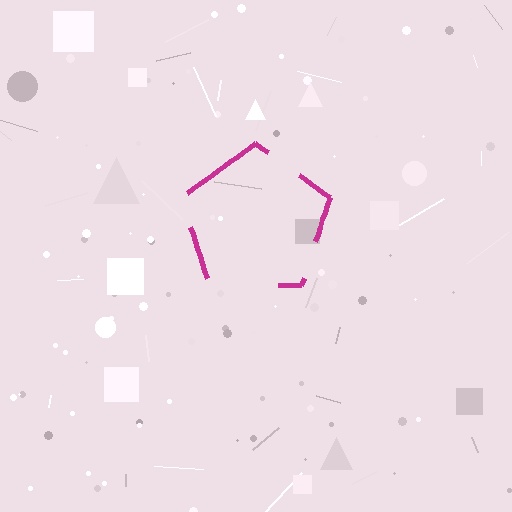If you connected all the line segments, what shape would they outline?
They would outline a pentagon.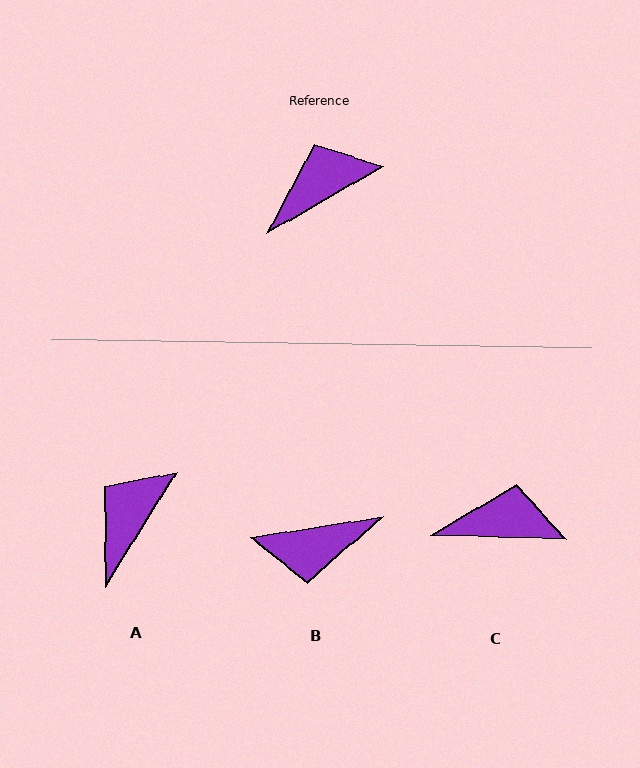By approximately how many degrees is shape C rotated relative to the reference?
Approximately 31 degrees clockwise.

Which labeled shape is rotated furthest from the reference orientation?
B, about 159 degrees away.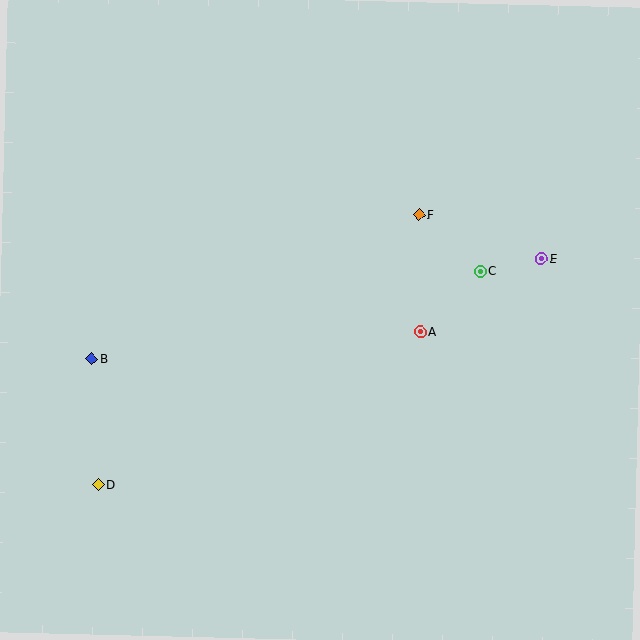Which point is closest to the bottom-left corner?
Point D is closest to the bottom-left corner.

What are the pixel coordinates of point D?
Point D is at (98, 485).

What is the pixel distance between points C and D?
The distance between C and D is 438 pixels.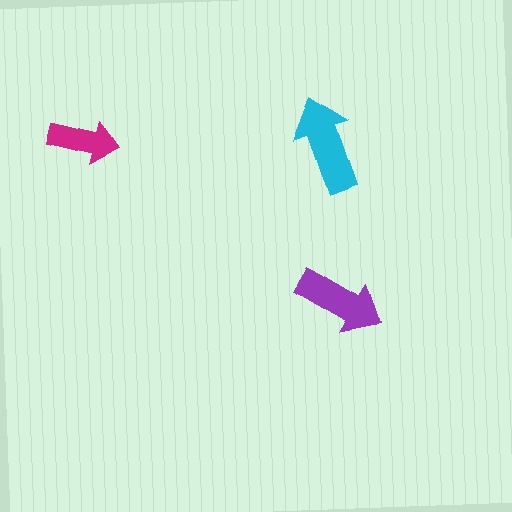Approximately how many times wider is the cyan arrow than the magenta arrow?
About 1.5 times wider.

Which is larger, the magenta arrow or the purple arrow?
The purple one.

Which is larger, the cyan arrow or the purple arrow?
The cyan one.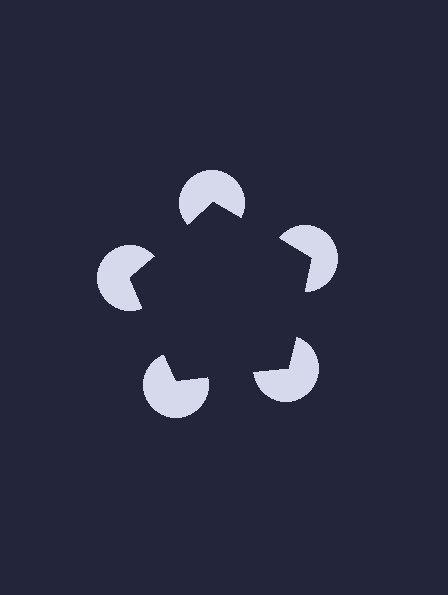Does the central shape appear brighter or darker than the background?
It typically appears slightly darker than the background, even though no actual brightness change is drawn.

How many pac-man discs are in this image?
There are 5 — one at each vertex of the illusory pentagon.